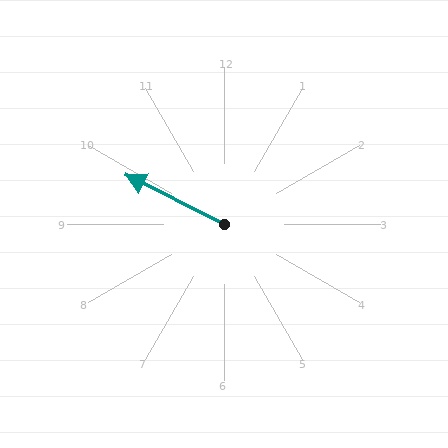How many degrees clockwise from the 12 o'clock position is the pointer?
Approximately 297 degrees.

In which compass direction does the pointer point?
Northwest.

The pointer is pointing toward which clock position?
Roughly 10 o'clock.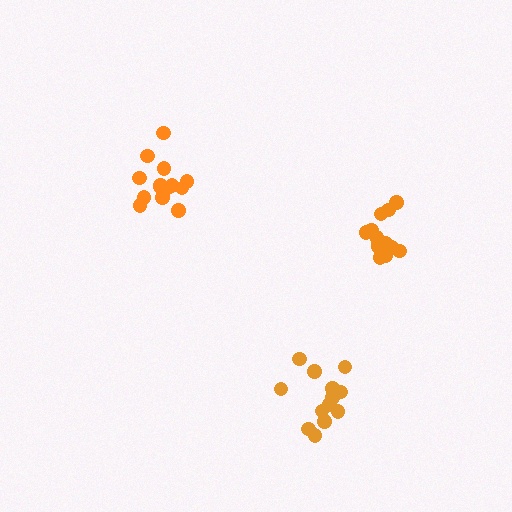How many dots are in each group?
Group 1: 13 dots, Group 2: 13 dots, Group 3: 15 dots (41 total).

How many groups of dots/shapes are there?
There are 3 groups.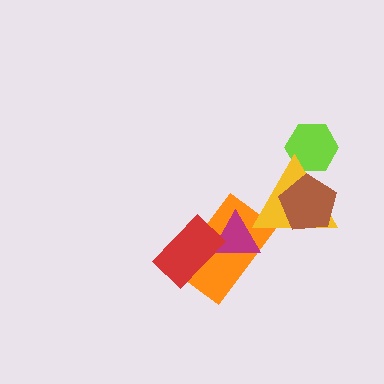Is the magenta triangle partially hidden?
Yes, it is partially covered by another shape.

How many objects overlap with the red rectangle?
2 objects overlap with the red rectangle.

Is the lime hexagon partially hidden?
Yes, it is partially covered by another shape.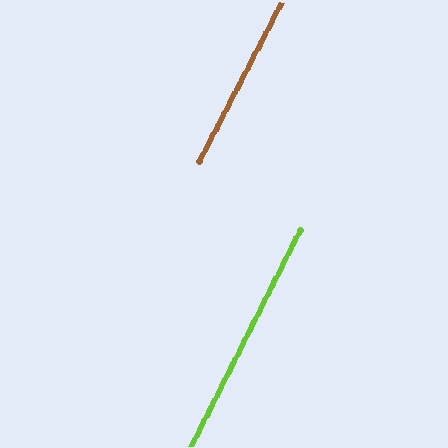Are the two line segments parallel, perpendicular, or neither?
Parallel — their directions differ by only 0.9°.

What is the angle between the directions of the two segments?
Approximately 1 degree.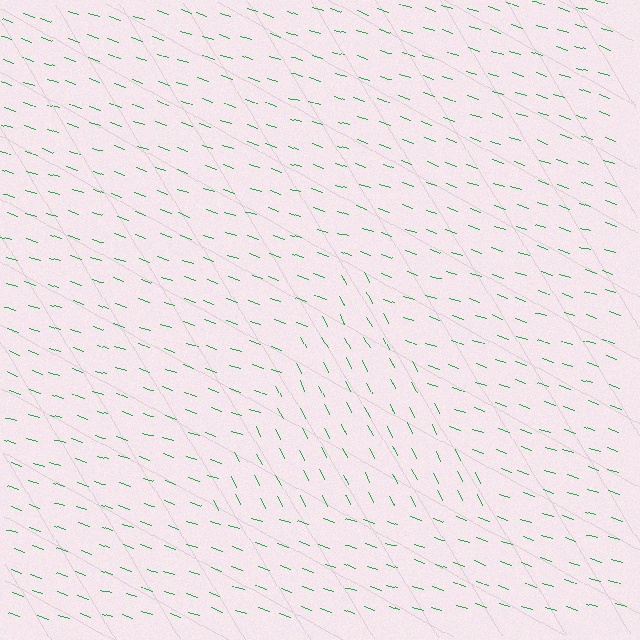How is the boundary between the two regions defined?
The boundary is defined purely by a change in line orientation (approximately 45 degrees difference). All lines are the same color and thickness.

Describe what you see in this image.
The image is filled with small green line segments. A triangle region in the image has lines oriented differently from the surrounding lines, creating a visible texture boundary.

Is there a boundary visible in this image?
Yes, there is a texture boundary formed by a change in line orientation.